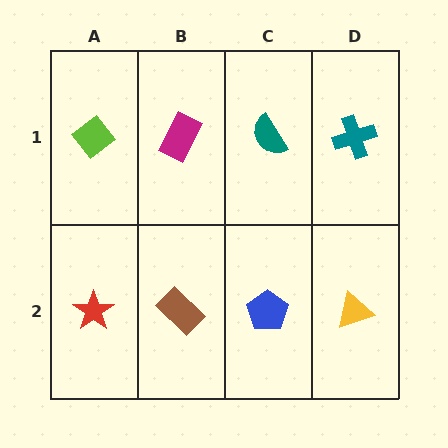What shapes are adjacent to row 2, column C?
A teal semicircle (row 1, column C), a brown rectangle (row 2, column B), a yellow triangle (row 2, column D).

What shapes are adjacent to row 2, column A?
A lime diamond (row 1, column A), a brown rectangle (row 2, column B).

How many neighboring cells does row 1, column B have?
3.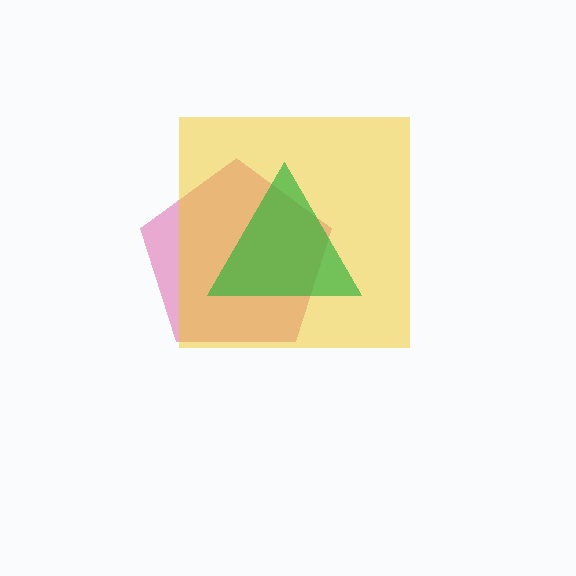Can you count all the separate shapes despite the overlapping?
Yes, there are 3 separate shapes.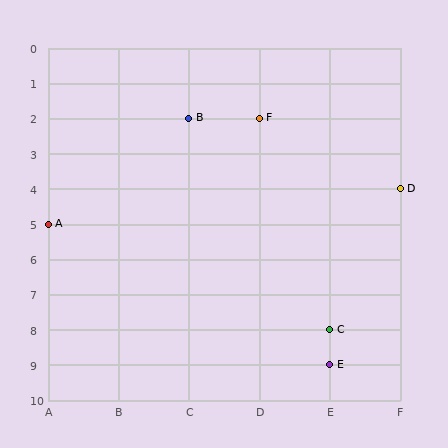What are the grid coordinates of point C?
Point C is at grid coordinates (E, 8).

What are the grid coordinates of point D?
Point D is at grid coordinates (F, 4).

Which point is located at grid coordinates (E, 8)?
Point C is at (E, 8).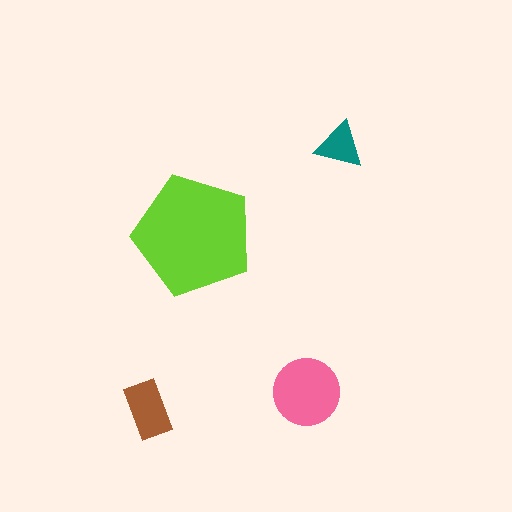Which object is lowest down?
The brown rectangle is bottommost.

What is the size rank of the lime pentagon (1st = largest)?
1st.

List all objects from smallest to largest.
The teal triangle, the brown rectangle, the pink circle, the lime pentagon.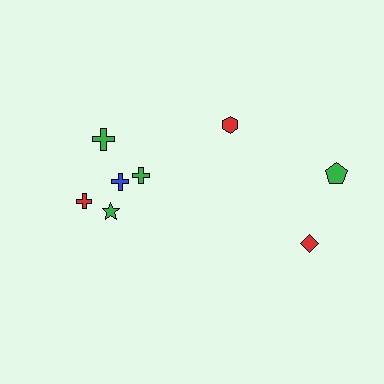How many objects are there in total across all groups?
There are 8 objects.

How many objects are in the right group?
There are 3 objects.